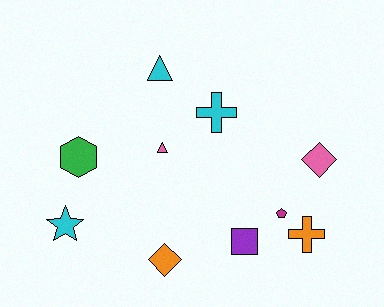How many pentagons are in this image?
There is 1 pentagon.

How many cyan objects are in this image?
There are 3 cyan objects.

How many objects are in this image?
There are 10 objects.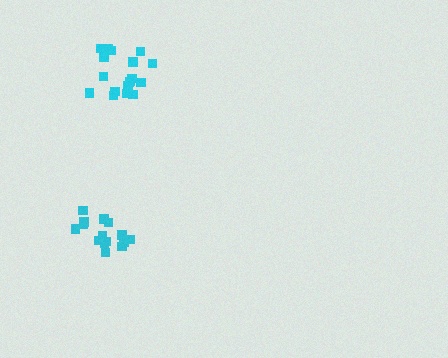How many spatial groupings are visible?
There are 2 spatial groupings.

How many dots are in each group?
Group 1: 15 dots, Group 2: 18 dots (33 total).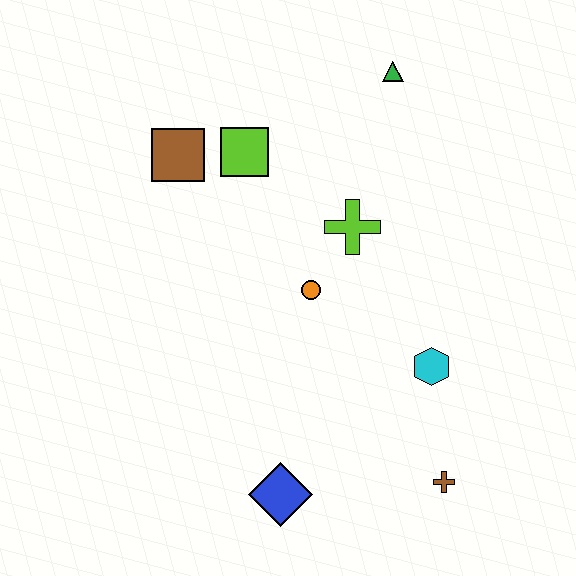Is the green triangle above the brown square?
Yes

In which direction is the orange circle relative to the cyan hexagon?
The orange circle is to the left of the cyan hexagon.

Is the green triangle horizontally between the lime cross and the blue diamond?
No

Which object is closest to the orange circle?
The lime cross is closest to the orange circle.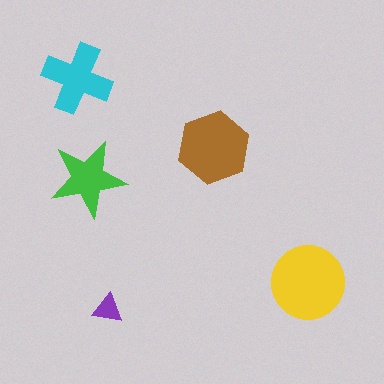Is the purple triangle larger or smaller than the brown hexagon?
Smaller.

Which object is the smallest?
The purple triangle.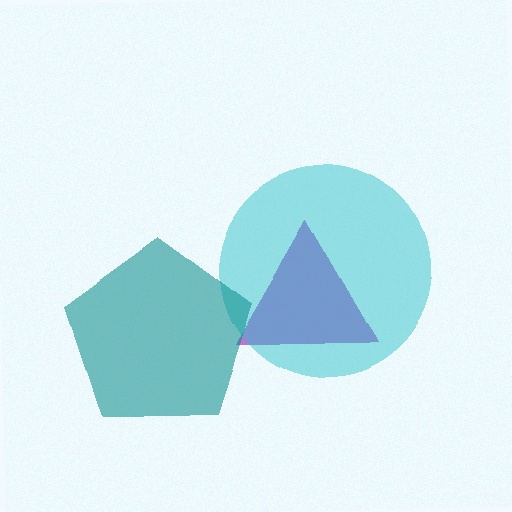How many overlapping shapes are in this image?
There are 3 overlapping shapes in the image.